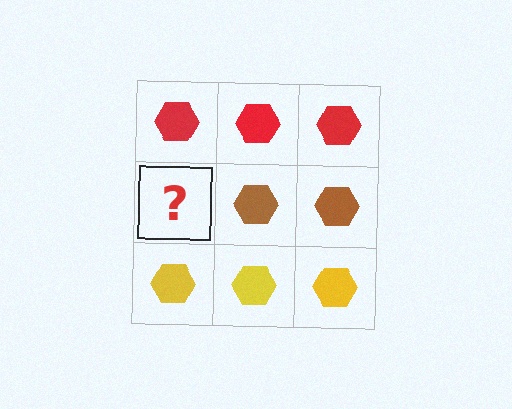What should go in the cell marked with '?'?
The missing cell should contain a brown hexagon.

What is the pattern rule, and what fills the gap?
The rule is that each row has a consistent color. The gap should be filled with a brown hexagon.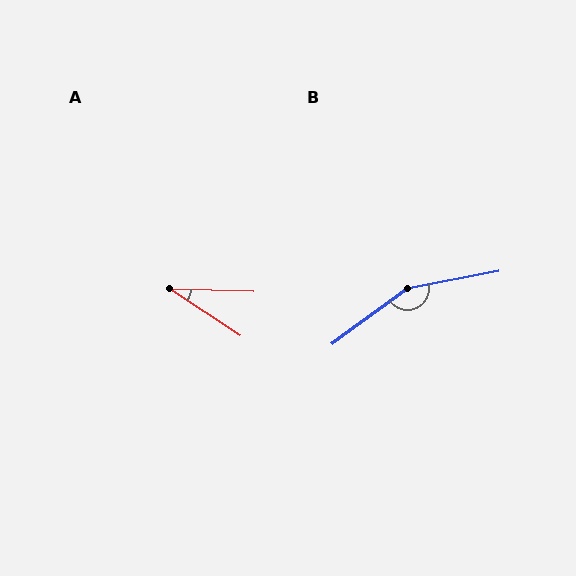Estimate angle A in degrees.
Approximately 32 degrees.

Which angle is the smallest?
A, at approximately 32 degrees.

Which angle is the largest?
B, at approximately 155 degrees.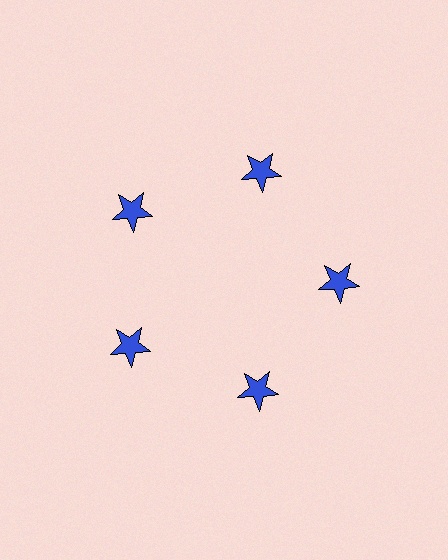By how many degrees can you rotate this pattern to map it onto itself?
The pattern maps onto itself every 72 degrees of rotation.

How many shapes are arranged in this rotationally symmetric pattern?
There are 5 shapes, arranged in 5 groups of 1.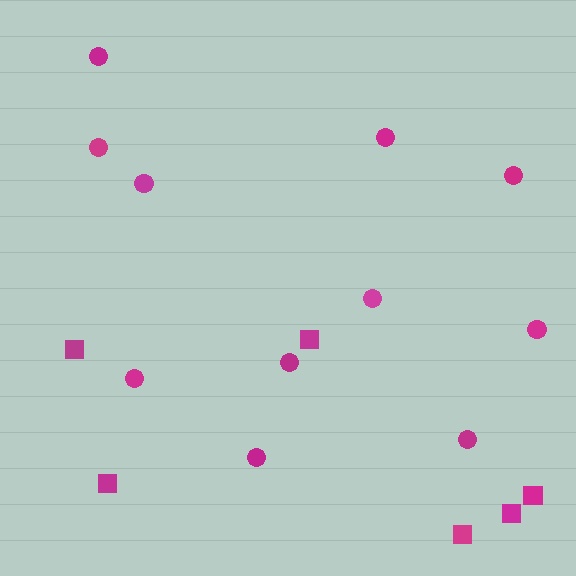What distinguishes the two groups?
There are 2 groups: one group of squares (6) and one group of circles (11).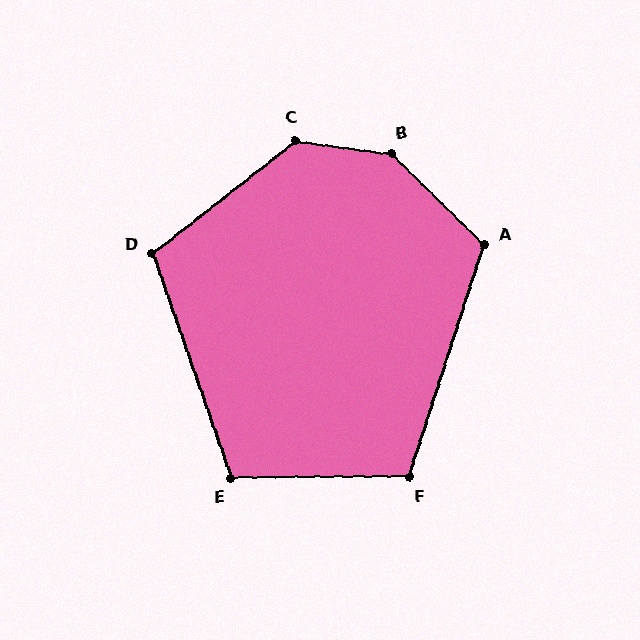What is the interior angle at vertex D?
Approximately 109 degrees (obtuse).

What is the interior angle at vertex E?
Approximately 109 degrees (obtuse).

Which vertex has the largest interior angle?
B, at approximately 143 degrees.